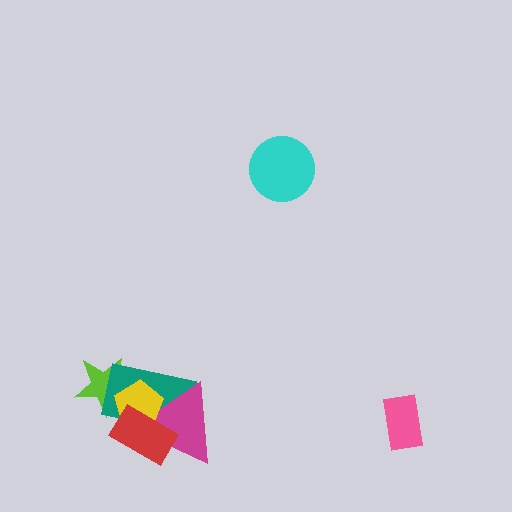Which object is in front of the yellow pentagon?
The red rectangle is in front of the yellow pentagon.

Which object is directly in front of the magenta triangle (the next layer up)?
The yellow pentagon is directly in front of the magenta triangle.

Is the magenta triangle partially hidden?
Yes, it is partially covered by another shape.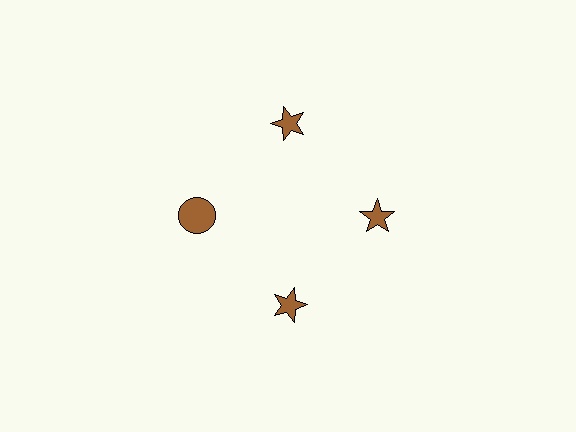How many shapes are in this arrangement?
There are 4 shapes arranged in a ring pattern.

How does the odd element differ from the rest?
It has a different shape: circle instead of star.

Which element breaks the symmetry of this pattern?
The brown circle at roughly the 9 o'clock position breaks the symmetry. All other shapes are brown stars.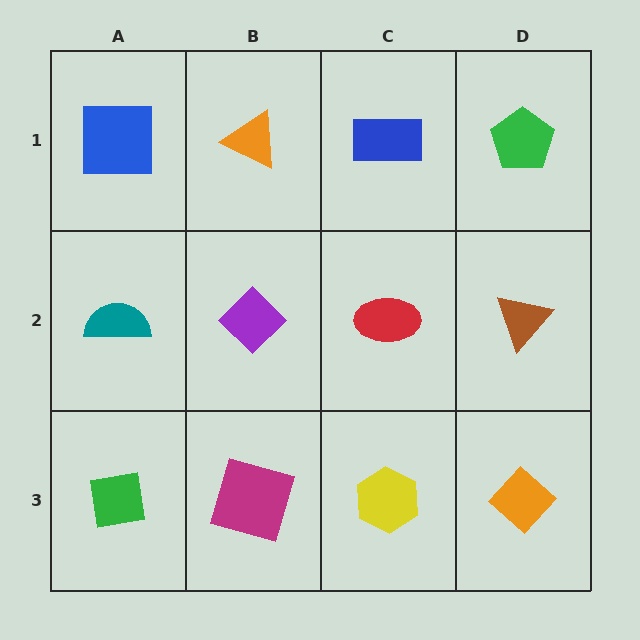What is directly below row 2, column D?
An orange diamond.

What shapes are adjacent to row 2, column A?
A blue square (row 1, column A), a green square (row 3, column A), a purple diamond (row 2, column B).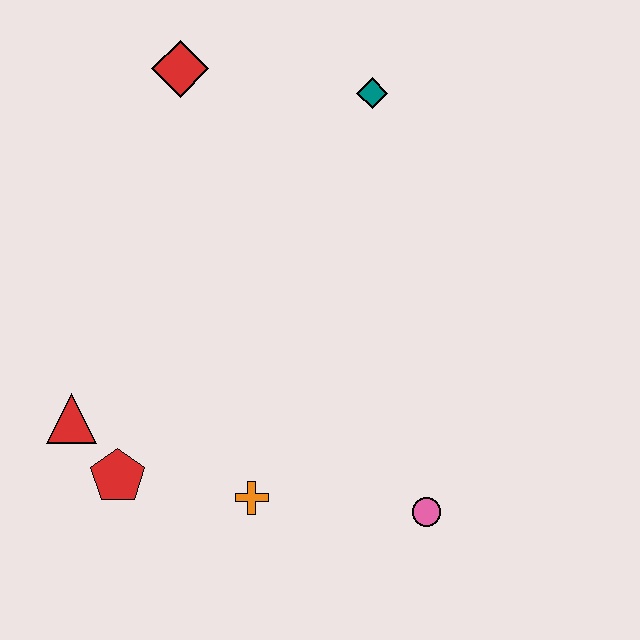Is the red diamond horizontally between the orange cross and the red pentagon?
Yes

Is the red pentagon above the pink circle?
Yes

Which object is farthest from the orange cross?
The red diamond is farthest from the orange cross.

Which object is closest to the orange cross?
The red pentagon is closest to the orange cross.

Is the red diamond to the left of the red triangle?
No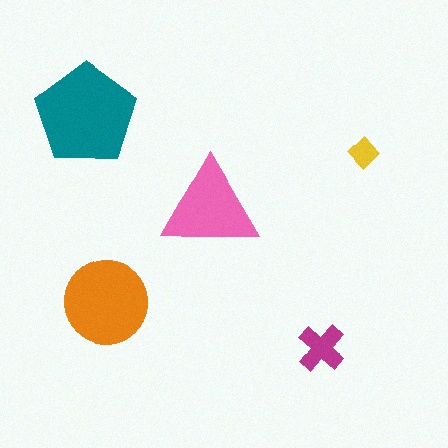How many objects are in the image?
There are 5 objects in the image.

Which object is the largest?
The teal pentagon.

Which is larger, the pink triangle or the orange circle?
The orange circle.